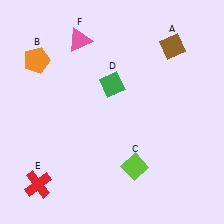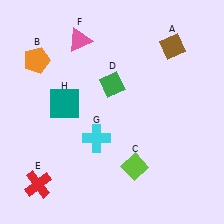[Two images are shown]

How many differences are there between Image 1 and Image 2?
There are 2 differences between the two images.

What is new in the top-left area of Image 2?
A teal square (H) was added in the top-left area of Image 2.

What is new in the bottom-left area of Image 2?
A cyan cross (G) was added in the bottom-left area of Image 2.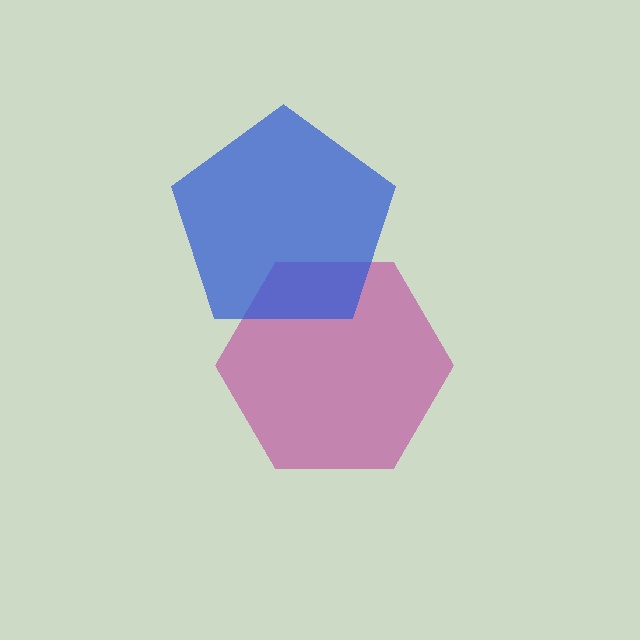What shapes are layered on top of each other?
The layered shapes are: a magenta hexagon, a blue pentagon.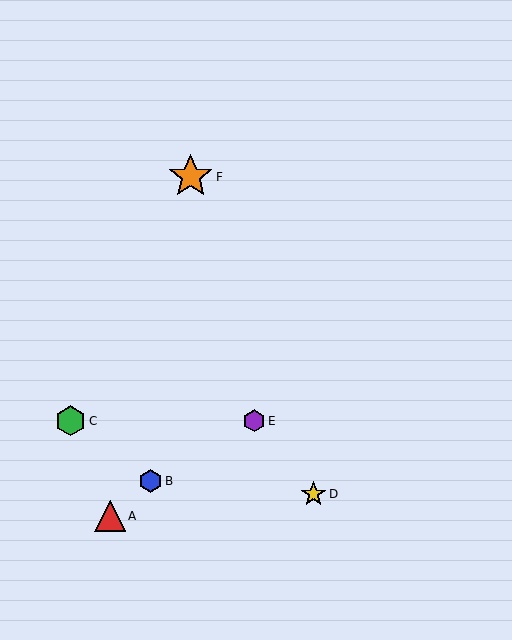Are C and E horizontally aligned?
Yes, both are at y≈421.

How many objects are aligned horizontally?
2 objects (C, E) are aligned horizontally.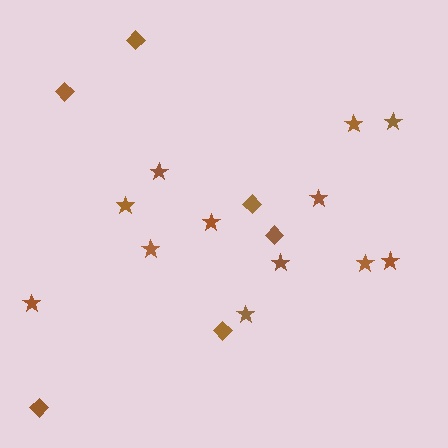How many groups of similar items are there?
There are 2 groups: one group of stars (12) and one group of diamonds (6).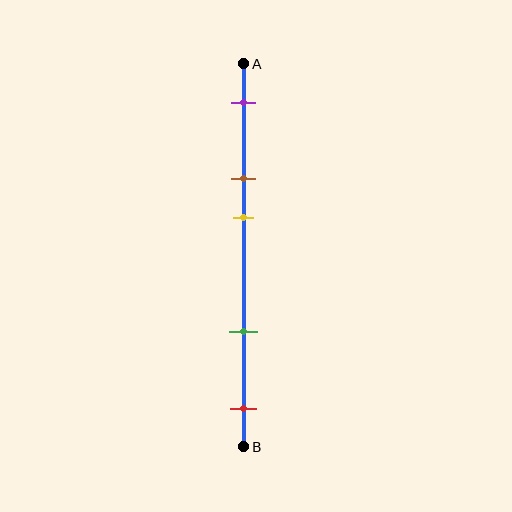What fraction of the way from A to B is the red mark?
The red mark is approximately 90% (0.9) of the way from A to B.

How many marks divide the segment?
There are 5 marks dividing the segment.